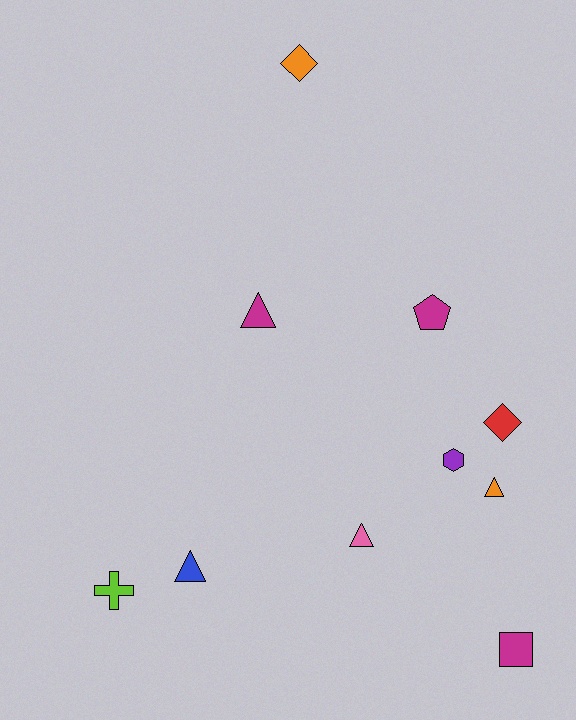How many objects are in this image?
There are 10 objects.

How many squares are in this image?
There is 1 square.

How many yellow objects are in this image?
There are no yellow objects.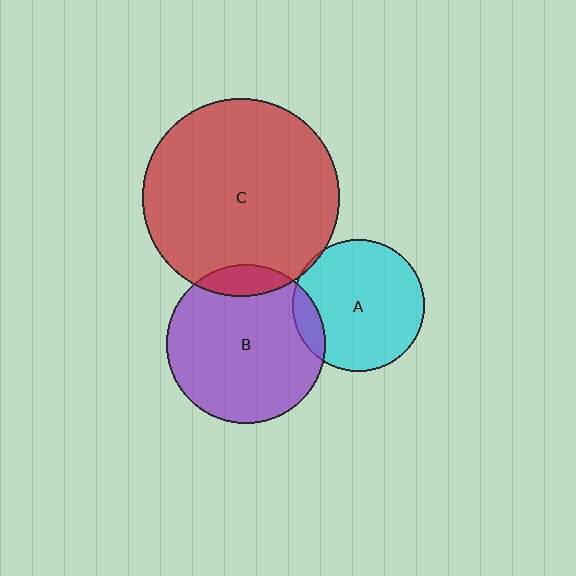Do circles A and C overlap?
Yes.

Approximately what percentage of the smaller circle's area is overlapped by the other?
Approximately 5%.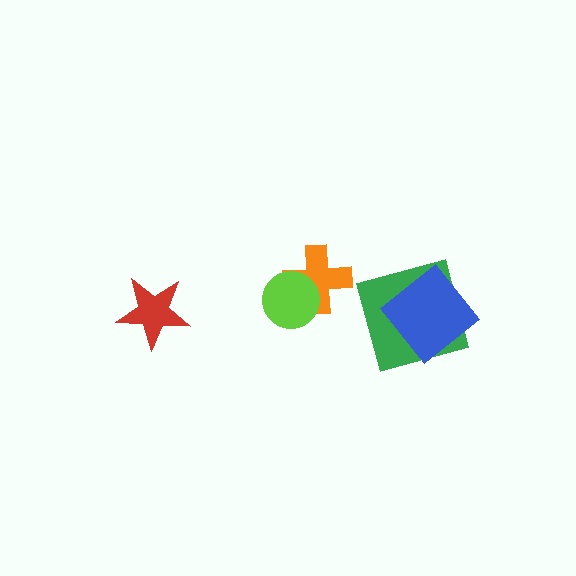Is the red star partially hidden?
No, no other shape covers it.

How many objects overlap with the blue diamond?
1 object overlaps with the blue diamond.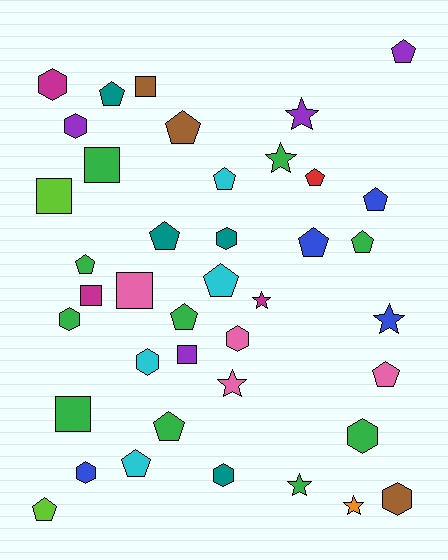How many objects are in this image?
There are 40 objects.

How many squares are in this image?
There are 7 squares.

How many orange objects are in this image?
There is 1 orange object.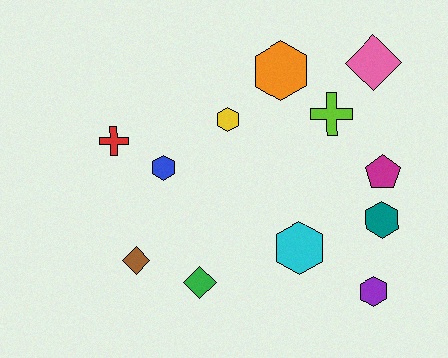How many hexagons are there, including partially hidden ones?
There are 6 hexagons.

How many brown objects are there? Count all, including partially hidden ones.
There is 1 brown object.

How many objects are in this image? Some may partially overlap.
There are 12 objects.